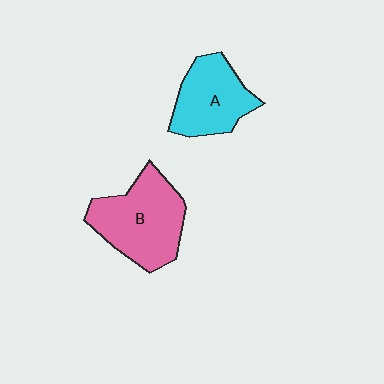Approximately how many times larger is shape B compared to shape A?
Approximately 1.3 times.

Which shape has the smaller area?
Shape A (cyan).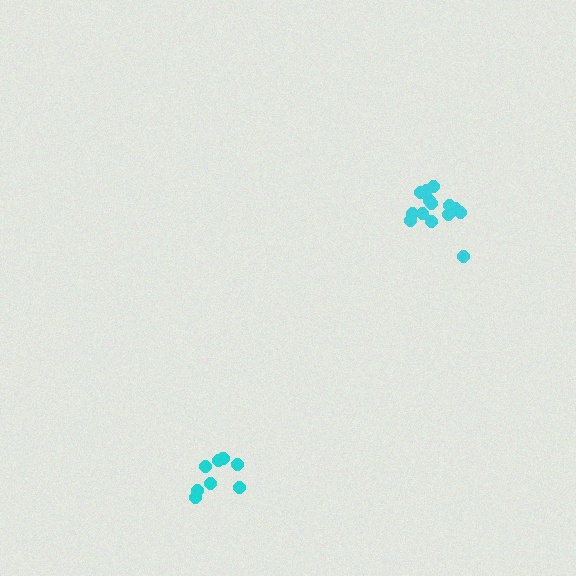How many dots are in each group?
Group 1: 8 dots, Group 2: 14 dots (22 total).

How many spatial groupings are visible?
There are 2 spatial groupings.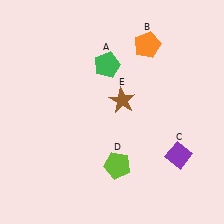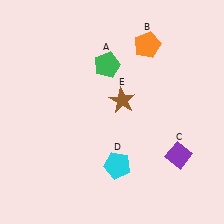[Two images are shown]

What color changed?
The pentagon (D) changed from lime in Image 1 to cyan in Image 2.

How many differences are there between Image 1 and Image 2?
There is 1 difference between the two images.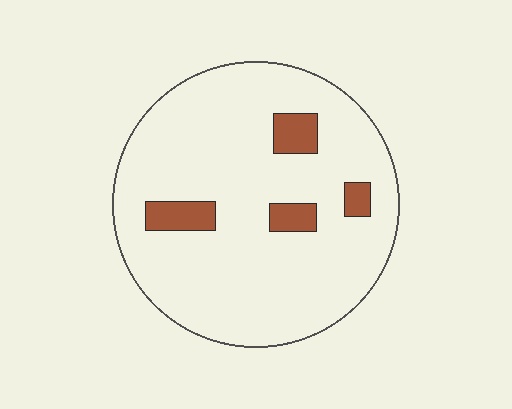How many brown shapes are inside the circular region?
4.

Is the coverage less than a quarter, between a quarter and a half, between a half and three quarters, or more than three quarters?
Less than a quarter.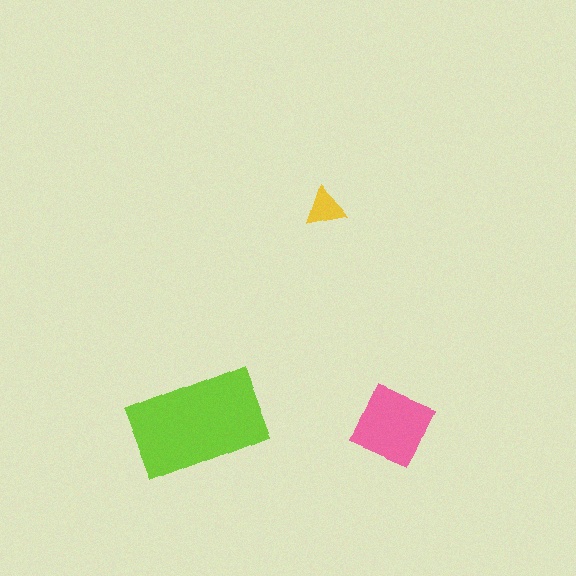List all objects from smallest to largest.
The yellow triangle, the pink diamond, the lime rectangle.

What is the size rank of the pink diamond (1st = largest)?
2nd.